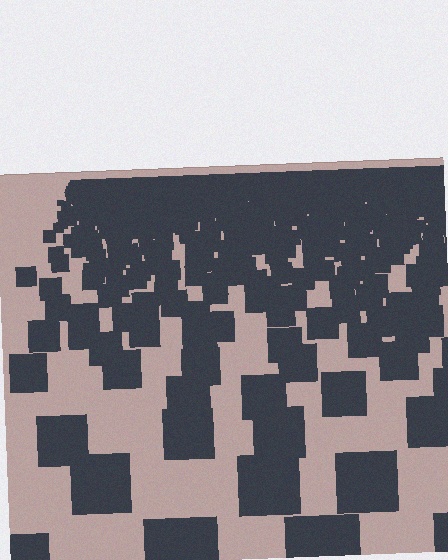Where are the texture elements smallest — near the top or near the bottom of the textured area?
Near the top.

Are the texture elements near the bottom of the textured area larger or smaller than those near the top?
Larger. Near the bottom, elements are closer to the viewer and appear at a bigger on-screen size.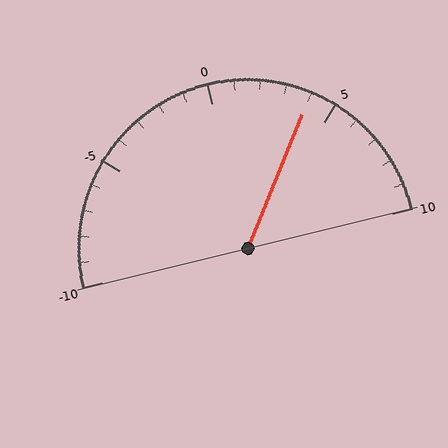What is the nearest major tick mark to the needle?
The nearest major tick mark is 5.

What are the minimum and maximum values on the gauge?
The gauge ranges from -10 to 10.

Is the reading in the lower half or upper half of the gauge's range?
The reading is in the upper half of the range (-10 to 10).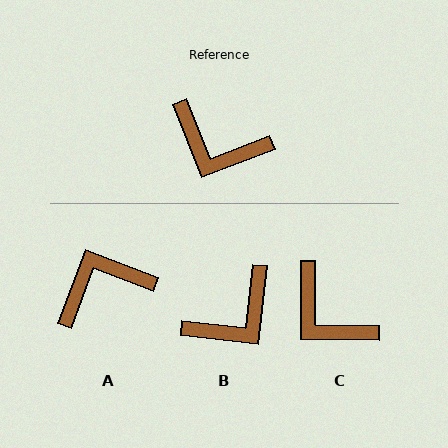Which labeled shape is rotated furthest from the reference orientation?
A, about 132 degrees away.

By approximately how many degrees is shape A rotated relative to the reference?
Approximately 132 degrees clockwise.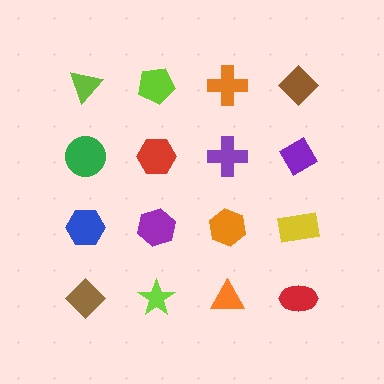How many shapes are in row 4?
4 shapes.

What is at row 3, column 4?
A yellow rectangle.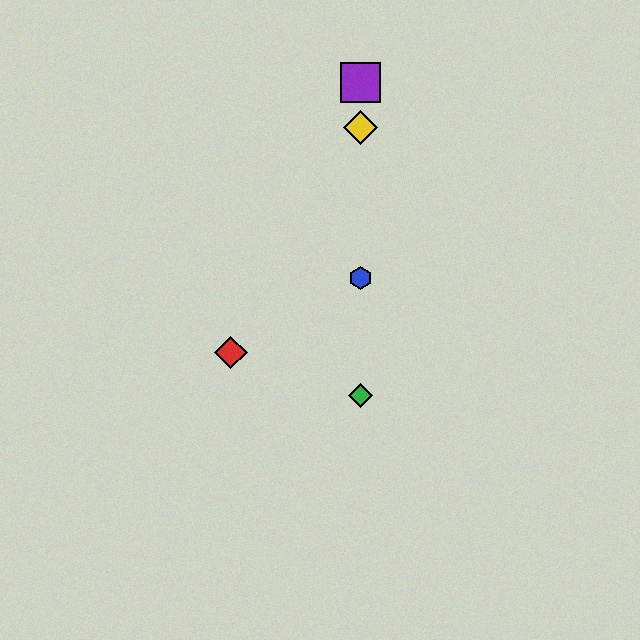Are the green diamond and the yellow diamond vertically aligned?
Yes, both are at x≈360.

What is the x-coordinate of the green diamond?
The green diamond is at x≈360.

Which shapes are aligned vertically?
The blue hexagon, the green diamond, the yellow diamond, the purple square are aligned vertically.